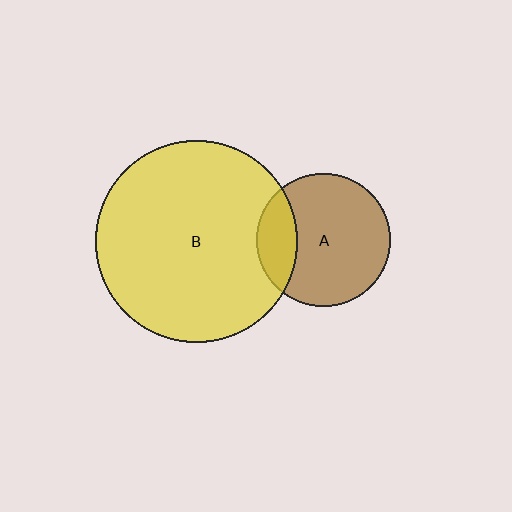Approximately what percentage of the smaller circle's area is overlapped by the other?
Approximately 20%.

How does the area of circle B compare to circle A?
Approximately 2.3 times.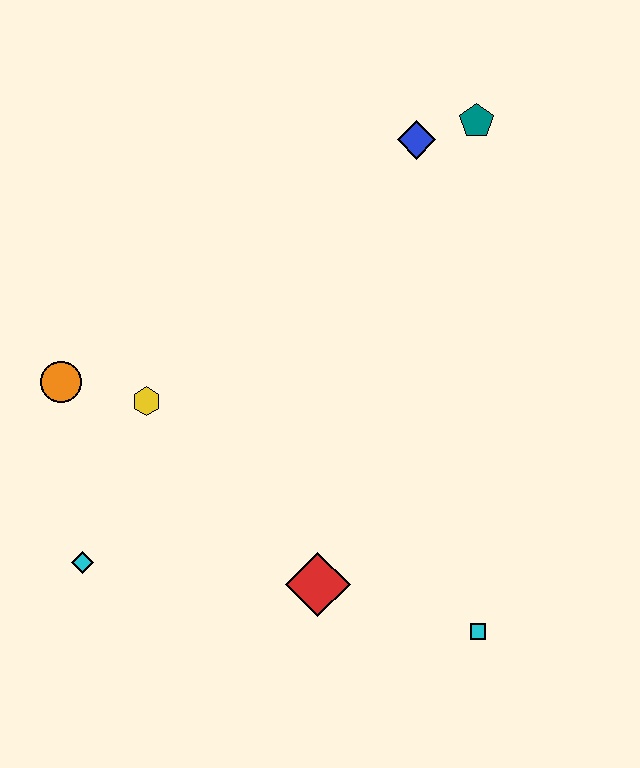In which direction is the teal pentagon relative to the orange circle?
The teal pentagon is to the right of the orange circle.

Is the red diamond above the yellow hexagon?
No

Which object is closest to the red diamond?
The cyan square is closest to the red diamond.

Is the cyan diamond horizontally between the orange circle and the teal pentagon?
Yes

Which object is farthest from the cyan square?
The teal pentagon is farthest from the cyan square.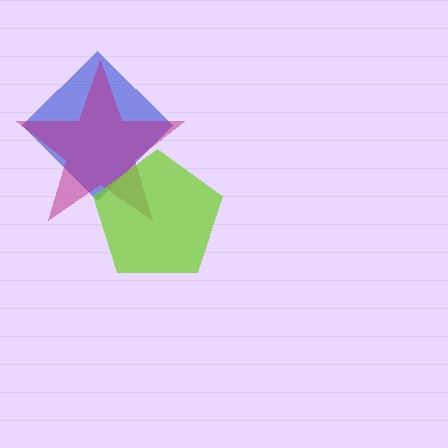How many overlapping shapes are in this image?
There are 3 overlapping shapes in the image.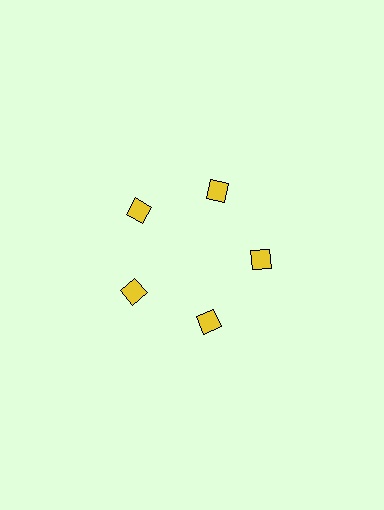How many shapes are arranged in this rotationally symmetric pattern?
There are 5 shapes, arranged in 5 groups of 1.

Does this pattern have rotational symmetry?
Yes, this pattern has 5-fold rotational symmetry. It looks the same after rotating 72 degrees around the center.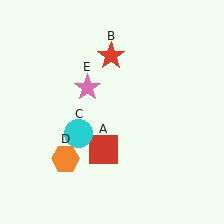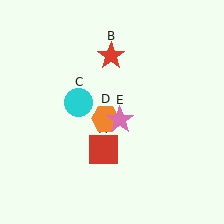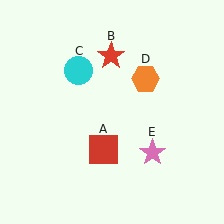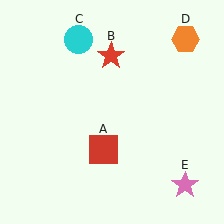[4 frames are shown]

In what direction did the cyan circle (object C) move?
The cyan circle (object C) moved up.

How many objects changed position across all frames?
3 objects changed position: cyan circle (object C), orange hexagon (object D), pink star (object E).